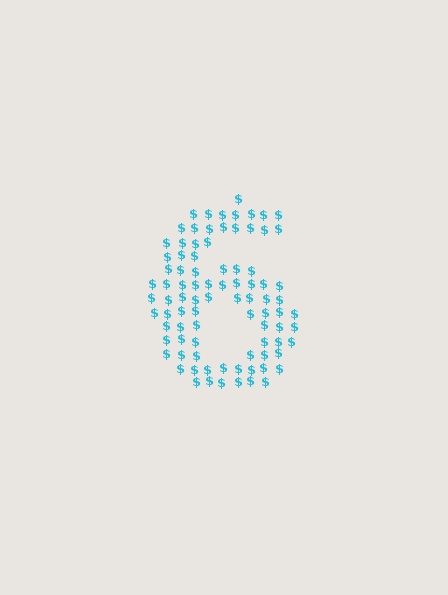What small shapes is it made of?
It is made of small dollar signs.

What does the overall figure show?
The overall figure shows the digit 6.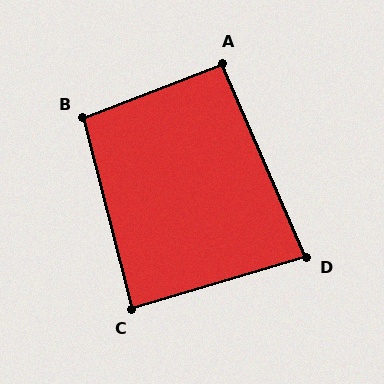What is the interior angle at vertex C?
Approximately 88 degrees (approximately right).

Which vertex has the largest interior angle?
B, at approximately 97 degrees.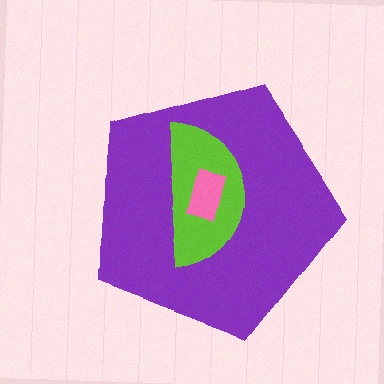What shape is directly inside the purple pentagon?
The lime semicircle.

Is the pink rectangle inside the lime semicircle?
Yes.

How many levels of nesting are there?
3.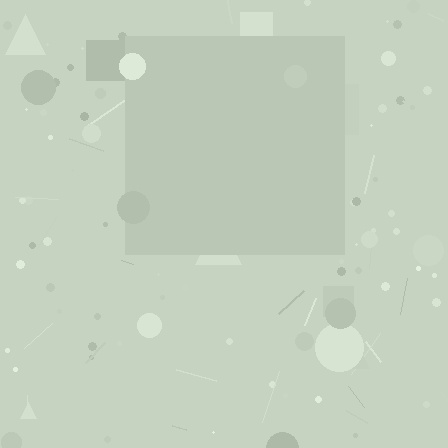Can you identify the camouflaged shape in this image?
The camouflaged shape is a square.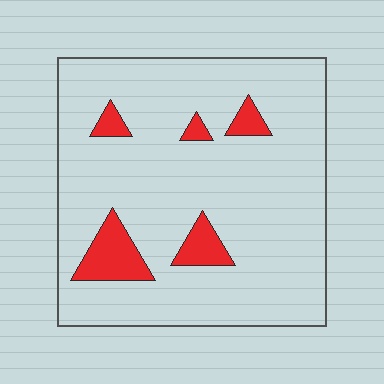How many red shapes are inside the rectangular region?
5.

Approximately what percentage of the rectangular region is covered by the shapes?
Approximately 10%.